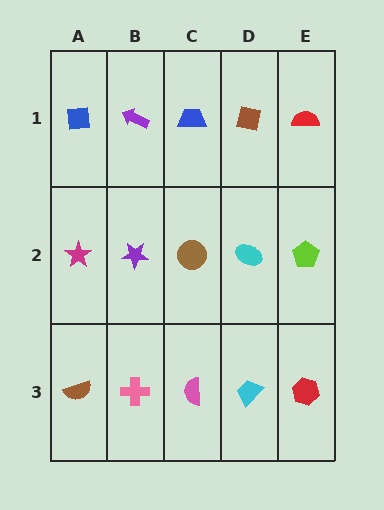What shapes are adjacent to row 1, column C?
A brown circle (row 2, column C), a purple arrow (row 1, column B), a brown square (row 1, column D).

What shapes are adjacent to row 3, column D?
A cyan ellipse (row 2, column D), a pink semicircle (row 3, column C), a red hexagon (row 3, column E).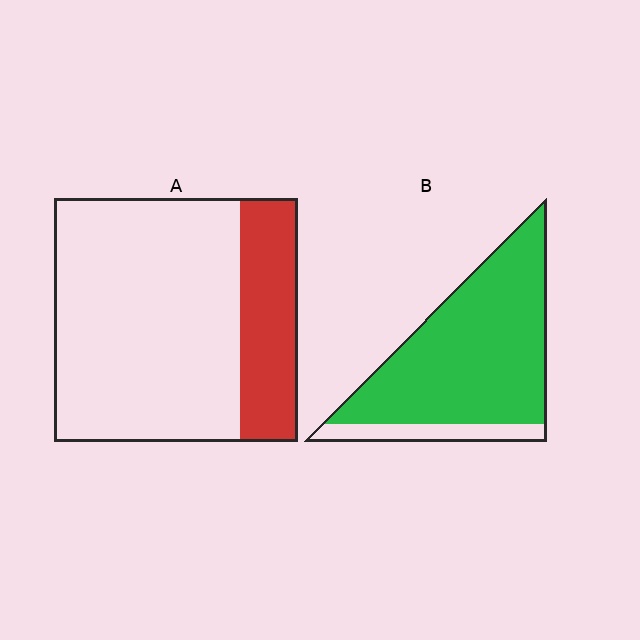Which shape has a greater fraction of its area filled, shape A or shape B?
Shape B.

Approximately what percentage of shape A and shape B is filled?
A is approximately 25% and B is approximately 85%.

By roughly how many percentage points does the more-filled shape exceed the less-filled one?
By roughly 60 percentage points (B over A).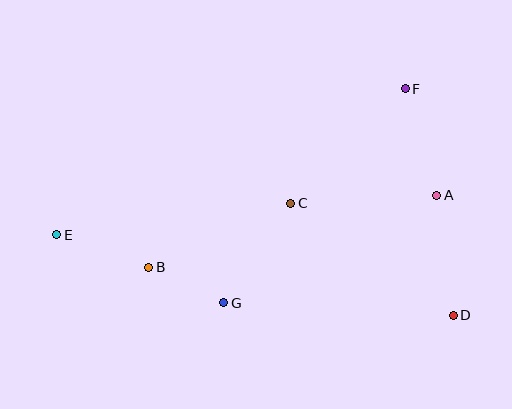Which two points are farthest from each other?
Points D and E are farthest from each other.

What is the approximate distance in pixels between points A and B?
The distance between A and B is approximately 297 pixels.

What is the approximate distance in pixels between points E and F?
The distance between E and F is approximately 378 pixels.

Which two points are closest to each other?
Points B and G are closest to each other.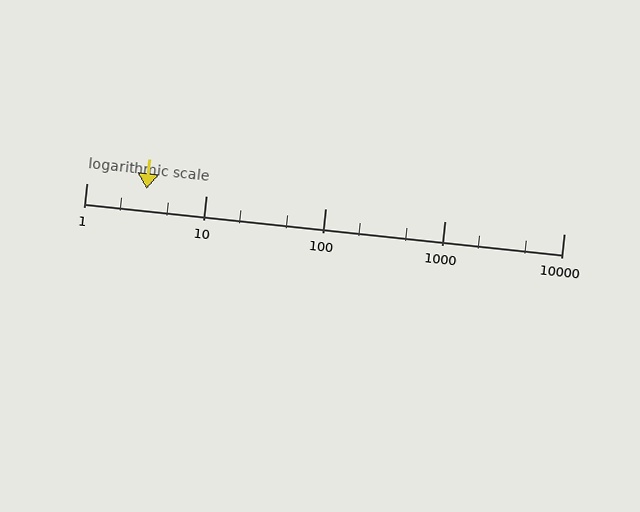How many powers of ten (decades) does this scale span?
The scale spans 4 decades, from 1 to 10000.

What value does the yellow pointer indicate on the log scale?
The pointer indicates approximately 3.2.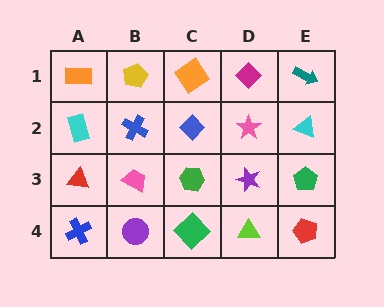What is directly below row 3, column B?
A purple circle.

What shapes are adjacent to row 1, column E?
A cyan triangle (row 2, column E), a magenta diamond (row 1, column D).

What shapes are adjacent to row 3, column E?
A cyan triangle (row 2, column E), a red pentagon (row 4, column E), a purple star (row 3, column D).